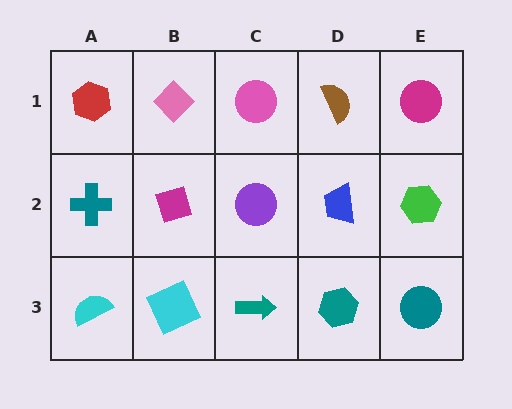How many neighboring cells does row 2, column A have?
3.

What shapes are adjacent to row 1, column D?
A blue trapezoid (row 2, column D), a pink circle (row 1, column C), a magenta circle (row 1, column E).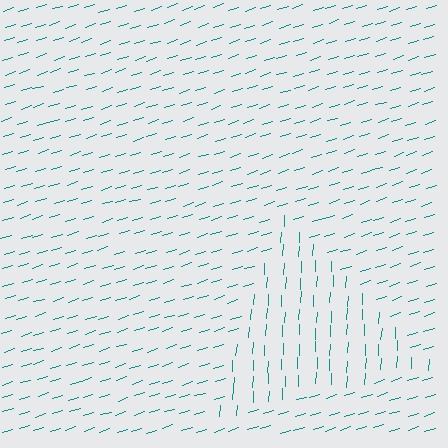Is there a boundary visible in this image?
Yes, there is a texture boundary formed by a change in line orientation.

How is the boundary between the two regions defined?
The boundary is defined purely by a change in line orientation (approximately 69 degrees difference). All lines are the same color and thickness.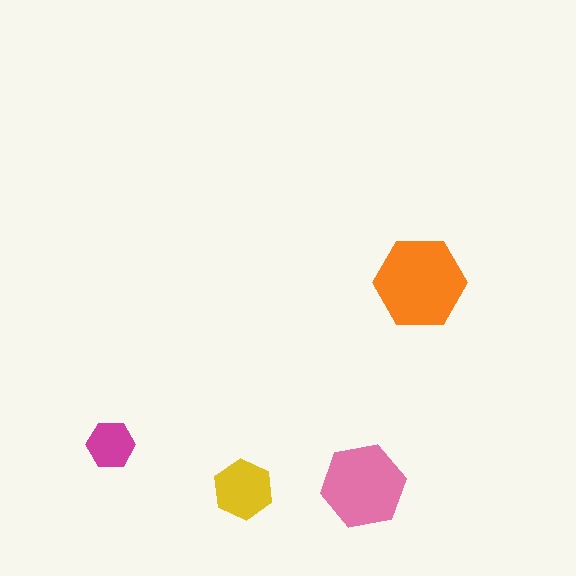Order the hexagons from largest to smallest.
the orange one, the pink one, the yellow one, the magenta one.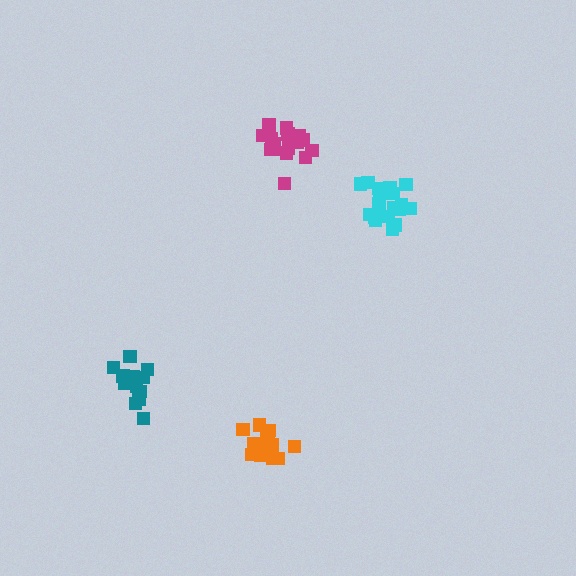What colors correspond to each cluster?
The clusters are colored: magenta, teal, cyan, orange.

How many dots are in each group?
Group 1: 17 dots, Group 2: 16 dots, Group 3: 20 dots, Group 4: 15 dots (68 total).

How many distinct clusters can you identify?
There are 4 distinct clusters.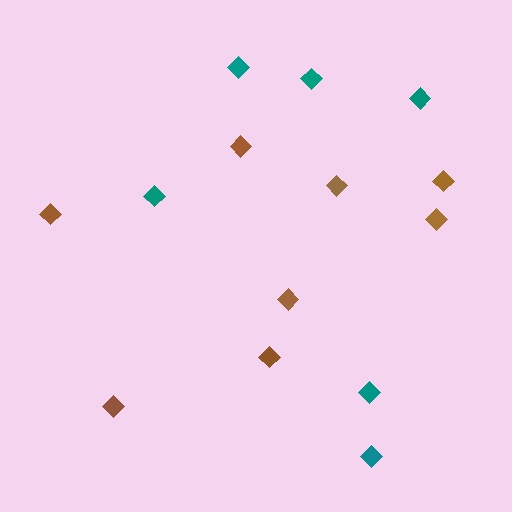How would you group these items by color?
There are 2 groups: one group of brown diamonds (8) and one group of teal diamonds (6).